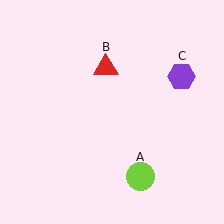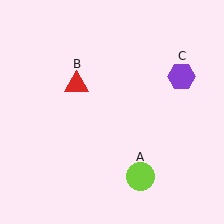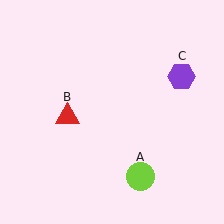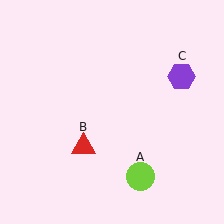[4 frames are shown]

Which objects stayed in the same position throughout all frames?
Lime circle (object A) and purple hexagon (object C) remained stationary.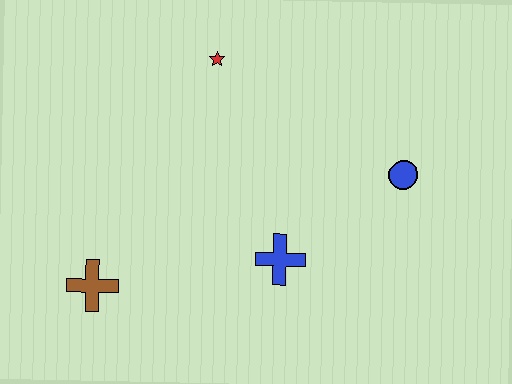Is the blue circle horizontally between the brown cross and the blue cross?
No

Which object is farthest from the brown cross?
The blue circle is farthest from the brown cross.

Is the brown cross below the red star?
Yes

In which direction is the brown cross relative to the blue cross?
The brown cross is to the left of the blue cross.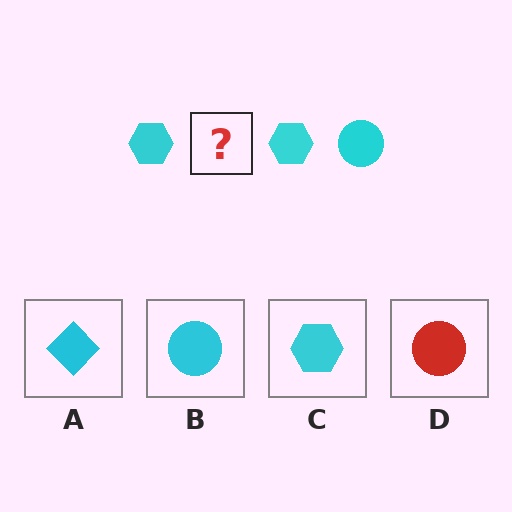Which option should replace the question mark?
Option B.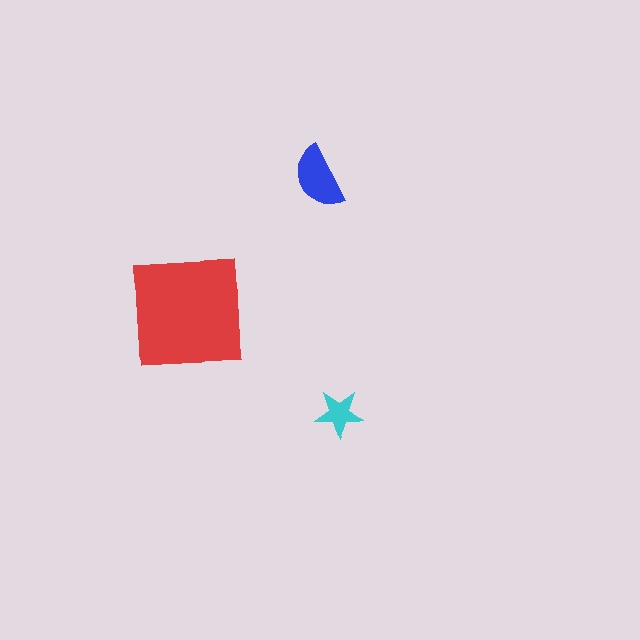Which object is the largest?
The red square.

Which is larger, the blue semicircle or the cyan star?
The blue semicircle.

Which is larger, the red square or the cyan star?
The red square.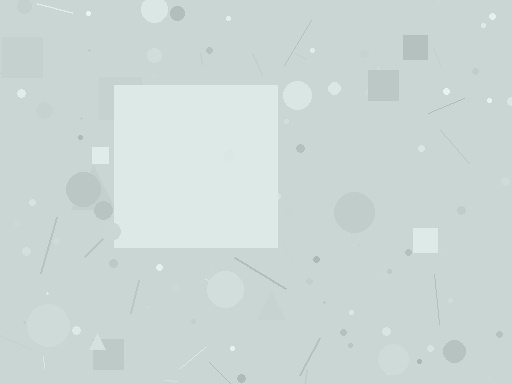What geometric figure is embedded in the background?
A square is embedded in the background.